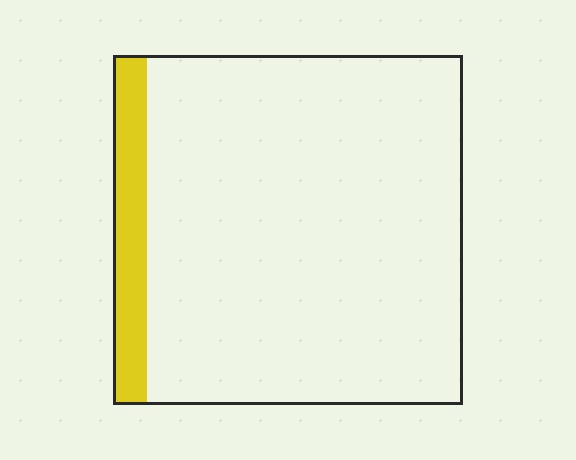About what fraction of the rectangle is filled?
About one tenth (1/10).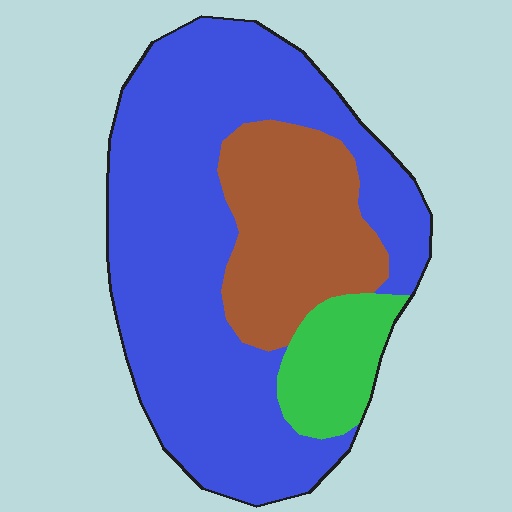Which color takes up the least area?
Green, at roughly 10%.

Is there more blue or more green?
Blue.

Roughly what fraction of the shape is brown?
Brown takes up about one quarter (1/4) of the shape.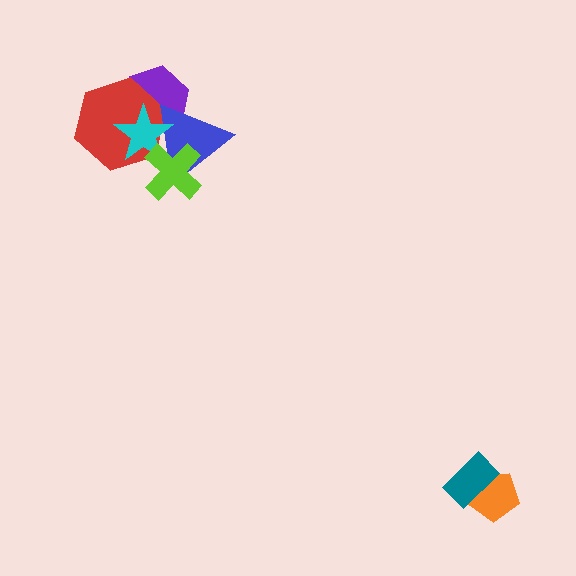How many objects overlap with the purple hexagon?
3 objects overlap with the purple hexagon.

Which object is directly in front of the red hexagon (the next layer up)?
The blue triangle is directly in front of the red hexagon.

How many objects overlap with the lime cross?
2 objects overlap with the lime cross.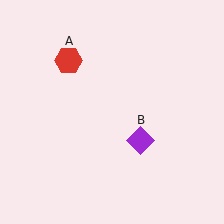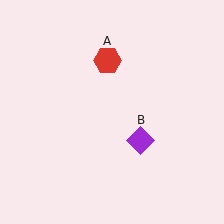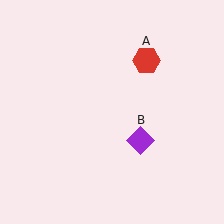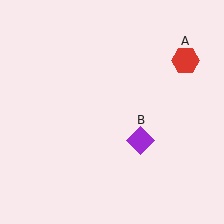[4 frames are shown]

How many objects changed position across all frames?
1 object changed position: red hexagon (object A).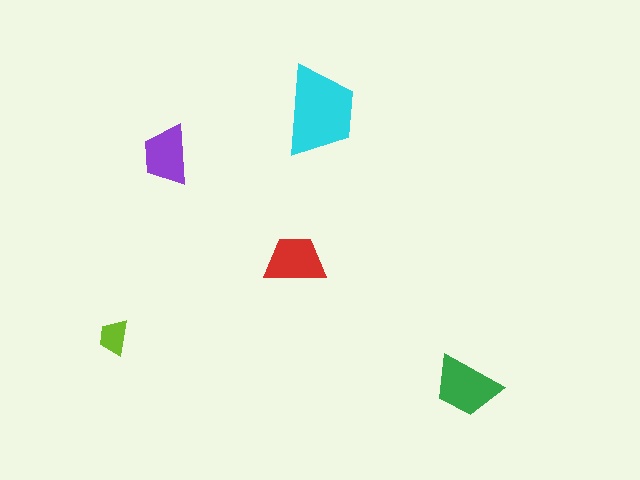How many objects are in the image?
There are 5 objects in the image.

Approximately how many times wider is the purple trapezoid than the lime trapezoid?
About 1.5 times wider.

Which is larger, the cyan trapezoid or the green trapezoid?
The cyan one.